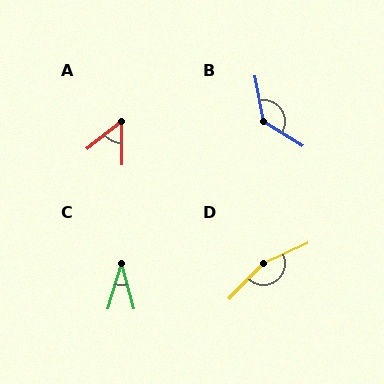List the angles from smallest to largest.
C (33°), A (51°), B (132°), D (159°).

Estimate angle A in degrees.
Approximately 51 degrees.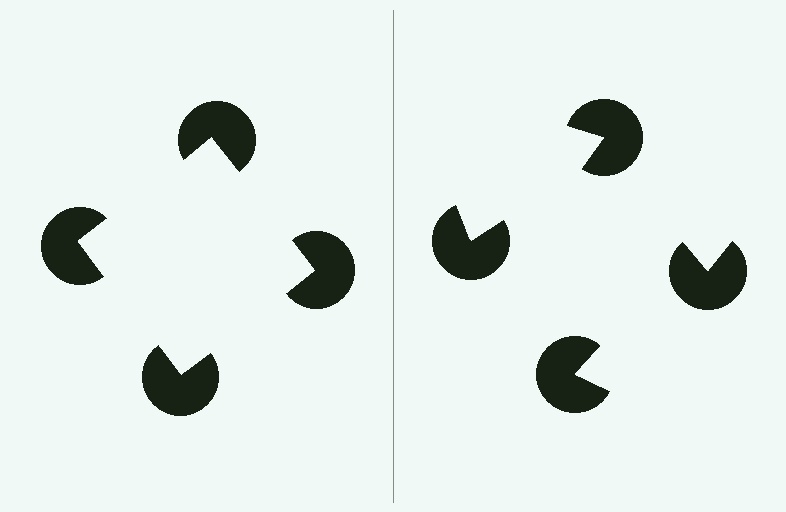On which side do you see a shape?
An illusory square appears on the left side. On the right side the wedge cuts are rotated, so no coherent shape forms.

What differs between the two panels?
The pac-man discs are positioned identically on both sides; only the wedge orientations differ. On the left they align to a square; on the right they are misaligned.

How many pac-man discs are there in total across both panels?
8 — 4 on each side.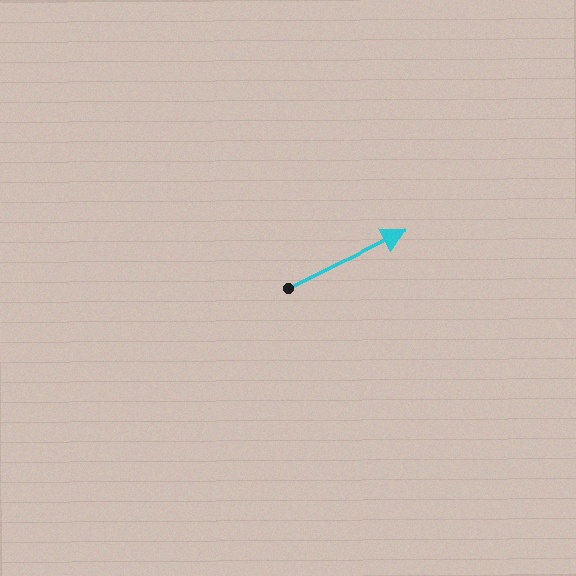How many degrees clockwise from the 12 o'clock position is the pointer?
Approximately 64 degrees.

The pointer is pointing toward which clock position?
Roughly 2 o'clock.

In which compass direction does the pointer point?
Northeast.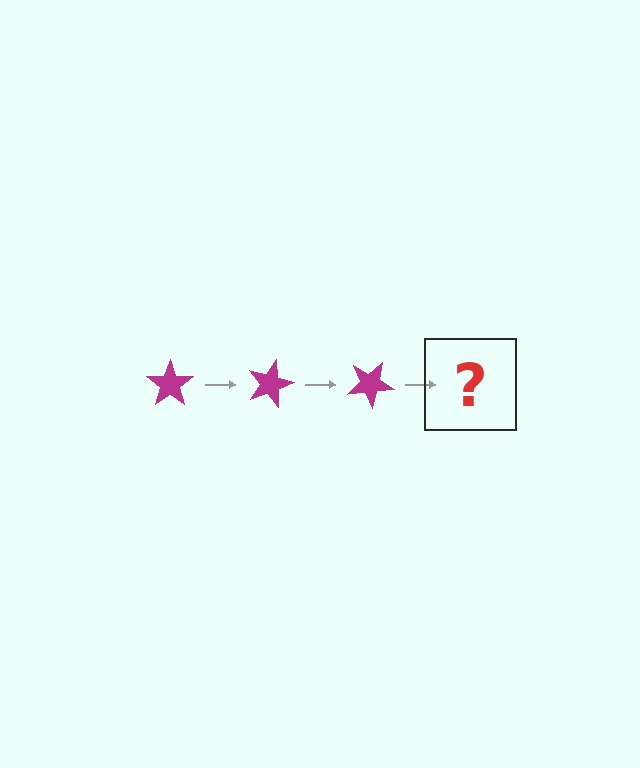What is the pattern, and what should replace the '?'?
The pattern is that the star rotates 15 degrees each step. The '?' should be a magenta star rotated 45 degrees.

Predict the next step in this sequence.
The next step is a magenta star rotated 45 degrees.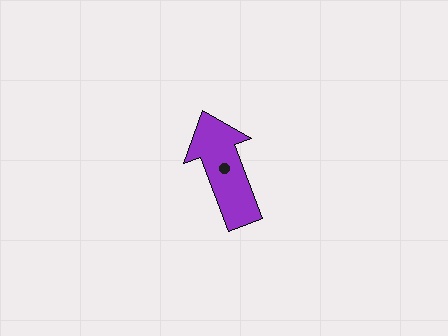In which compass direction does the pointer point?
North.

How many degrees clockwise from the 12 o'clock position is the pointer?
Approximately 339 degrees.